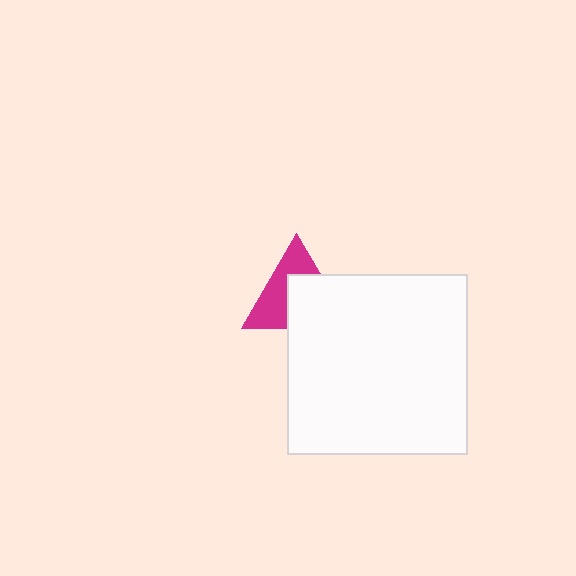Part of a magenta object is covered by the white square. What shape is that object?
It is a triangle.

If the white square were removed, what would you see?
You would see the complete magenta triangle.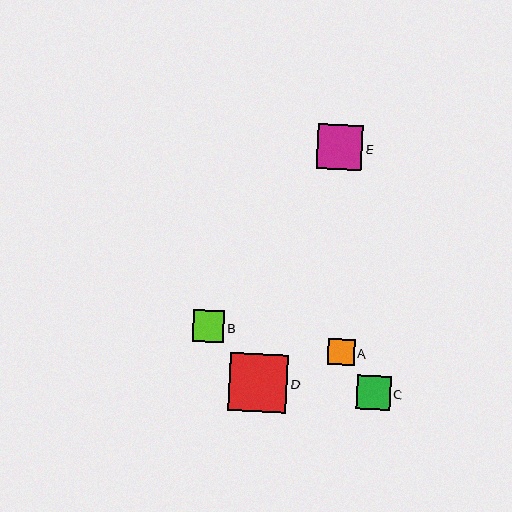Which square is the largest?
Square D is the largest with a size of approximately 58 pixels.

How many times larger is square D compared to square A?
Square D is approximately 2.2 times the size of square A.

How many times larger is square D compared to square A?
Square D is approximately 2.2 times the size of square A.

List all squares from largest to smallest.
From largest to smallest: D, E, C, B, A.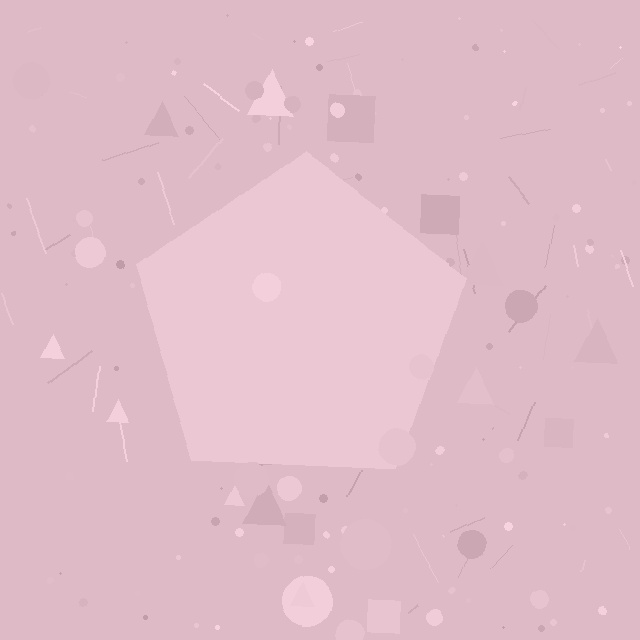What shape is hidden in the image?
A pentagon is hidden in the image.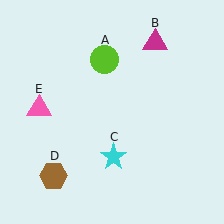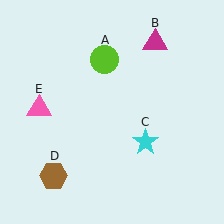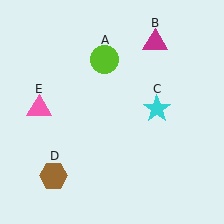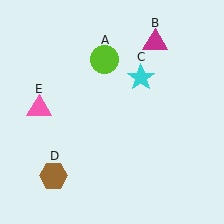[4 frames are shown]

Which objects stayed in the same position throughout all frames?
Lime circle (object A) and magenta triangle (object B) and brown hexagon (object D) and pink triangle (object E) remained stationary.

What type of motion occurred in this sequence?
The cyan star (object C) rotated counterclockwise around the center of the scene.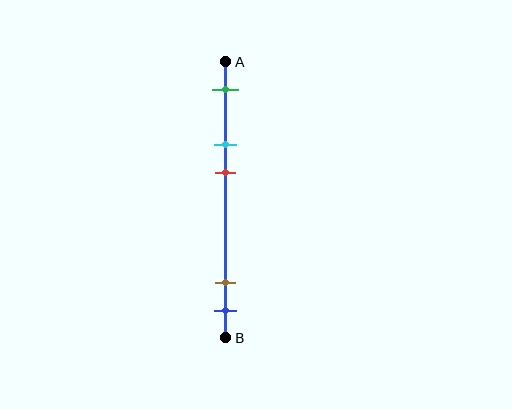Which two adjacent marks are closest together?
The brown and blue marks are the closest adjacent pair.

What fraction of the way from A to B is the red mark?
The red mark is approximately 40% (0.4) of the way from A to B.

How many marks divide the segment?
There are 5 marks dividing the segment.